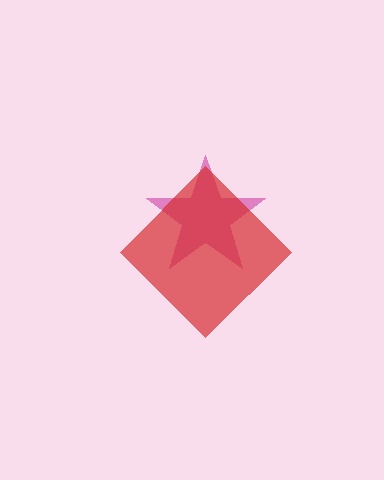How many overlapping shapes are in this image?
There are 2 overlapping shapes in the image.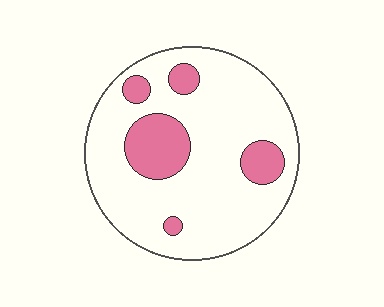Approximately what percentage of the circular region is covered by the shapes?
Approximately 20%.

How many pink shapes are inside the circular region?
5.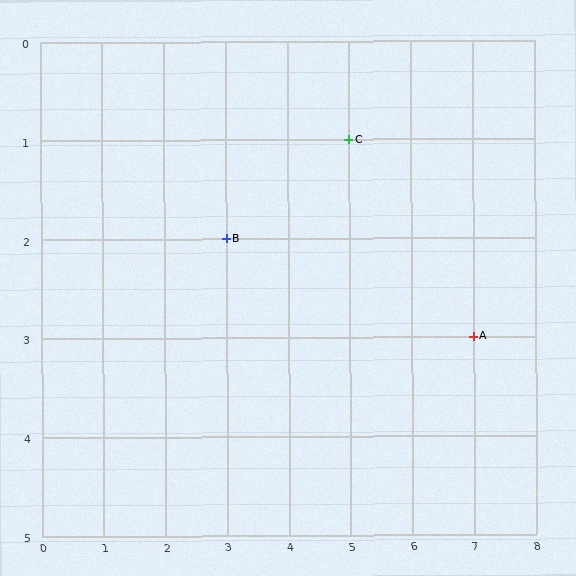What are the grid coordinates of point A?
Point A is at grid coordinates (7, 3).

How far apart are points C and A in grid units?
Points C and A are 2 columns and 2 rows apart (about 2.8 grid units diagonally).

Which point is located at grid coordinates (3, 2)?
Point B is at (3, 2).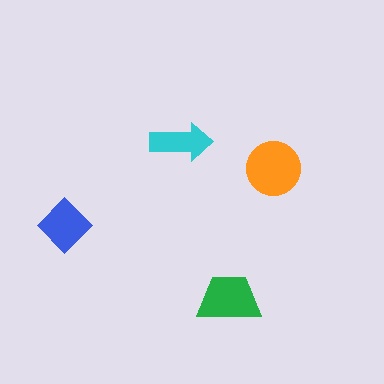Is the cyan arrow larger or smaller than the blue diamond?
Smaller.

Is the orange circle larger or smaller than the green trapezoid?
Larger.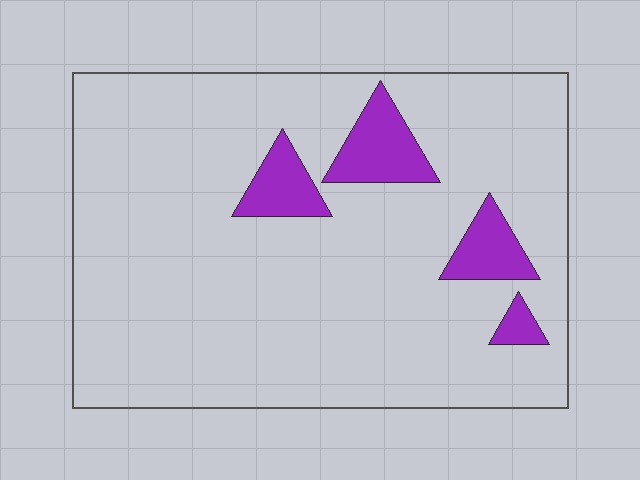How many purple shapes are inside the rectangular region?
4.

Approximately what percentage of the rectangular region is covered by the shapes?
Approximately 10%.